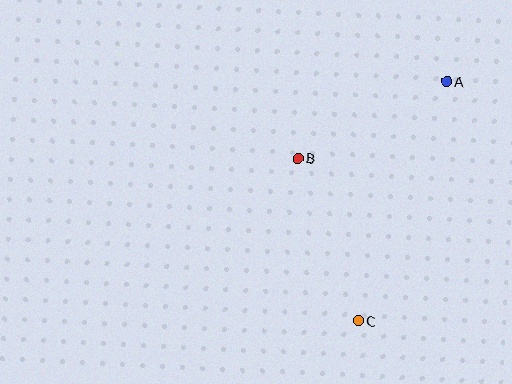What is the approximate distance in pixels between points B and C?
The distance between B and C is approximately 174 pixels.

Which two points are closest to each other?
Points A and B are closest to each other.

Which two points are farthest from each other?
Points A and C are farthest from each other.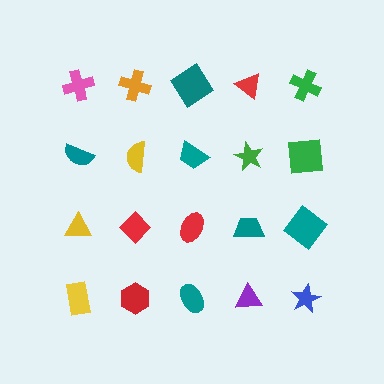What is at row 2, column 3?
A teal trapezoid.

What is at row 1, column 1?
A pink cross.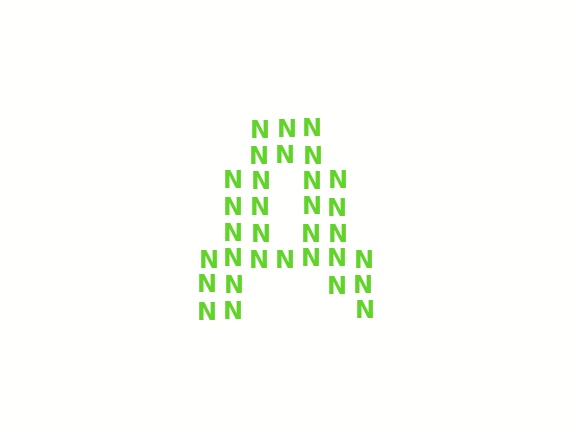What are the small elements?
The small elements are letter N's.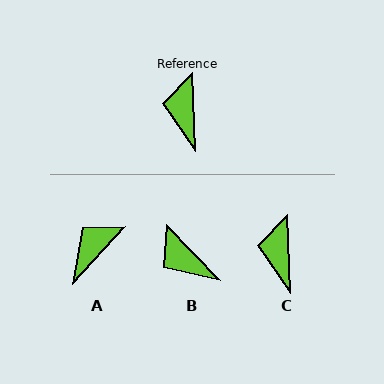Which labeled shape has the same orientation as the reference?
C.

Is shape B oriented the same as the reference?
No, it is off by about 42 degrees.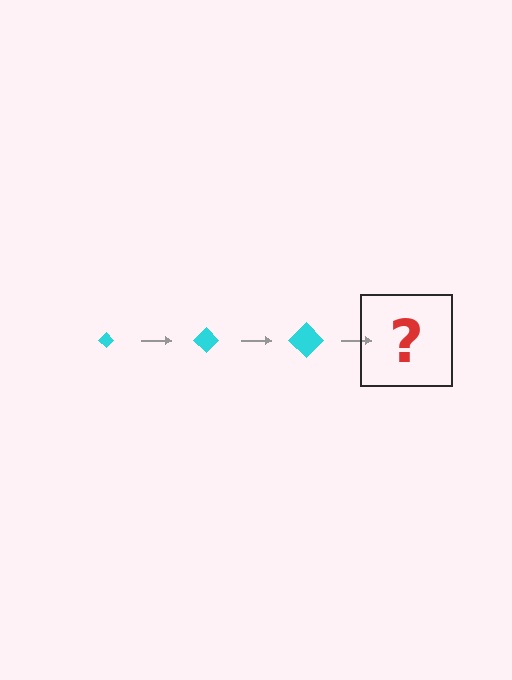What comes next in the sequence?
The next element should be a cyan diamond, larger than the previous one.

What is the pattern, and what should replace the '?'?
The pattern is that the diamond gets progressively larger each step. The '?' should be a cyan diamond, larger than the previous one.